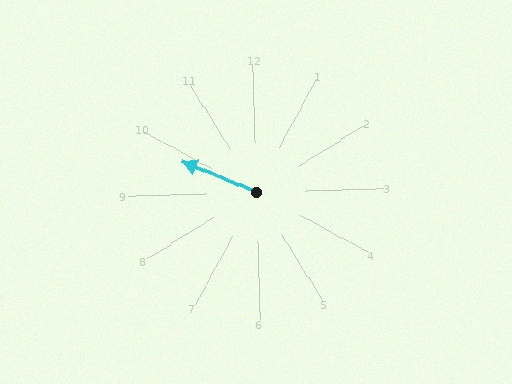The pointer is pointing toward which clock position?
Roughly 10 o'clock.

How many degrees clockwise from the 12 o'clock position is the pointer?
Approximately 294 degrees.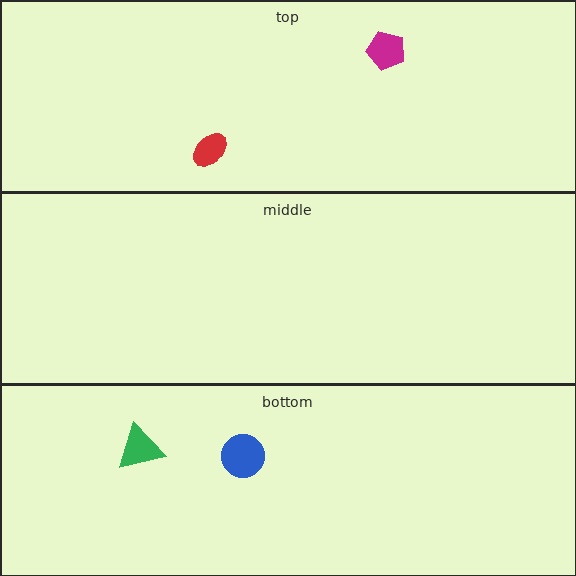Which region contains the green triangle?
The bottom region.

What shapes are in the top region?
The magenta pentagon, the red ellipse.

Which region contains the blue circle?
The bottom region.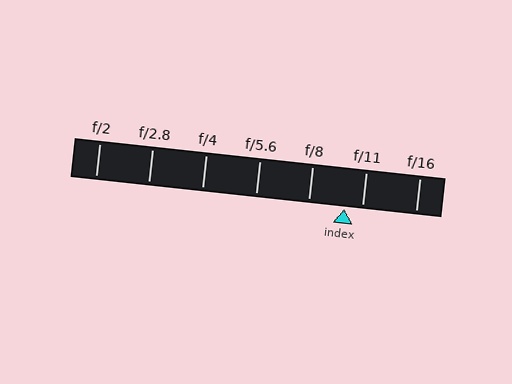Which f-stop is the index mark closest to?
The index mark is closest to f/11.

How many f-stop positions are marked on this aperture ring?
There are 7 f-stop positions marked.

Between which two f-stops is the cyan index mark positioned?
The index mark is between f/8 and f/11.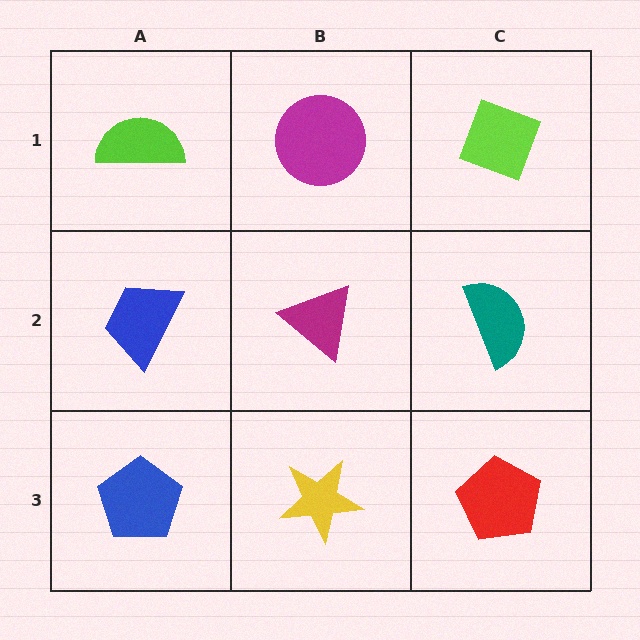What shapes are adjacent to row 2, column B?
A magenta circle (row 1, column B), a yellow star (row 3, column B), a blue trapezoid (row 2, column A), a teal semicircle (row 2, column C).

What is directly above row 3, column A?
A blue trapezoid.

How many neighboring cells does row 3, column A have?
2.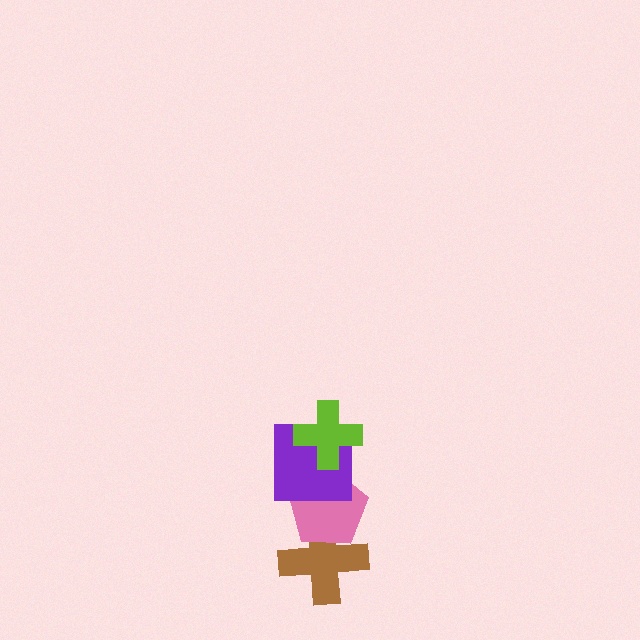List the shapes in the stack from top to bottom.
From top to bottom: the lime cross, the purple square, the pink pentagon, the brown cross.